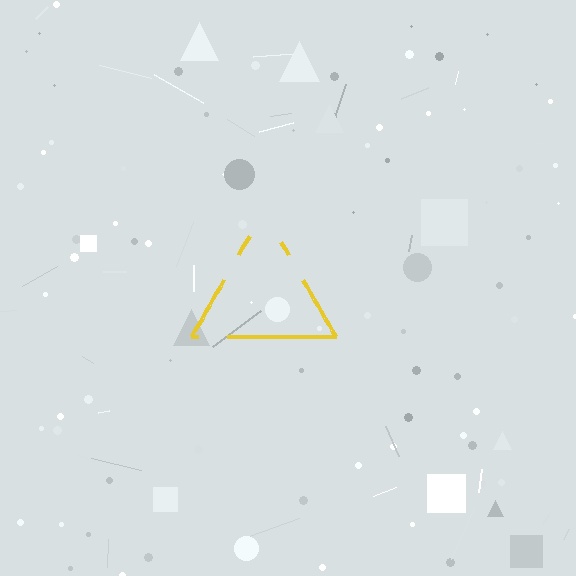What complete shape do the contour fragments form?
The contour fragments form a triangle.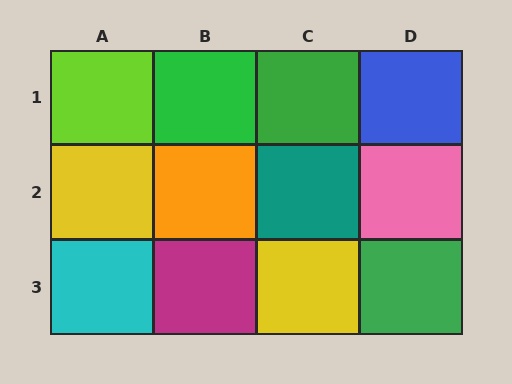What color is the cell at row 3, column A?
Cyan.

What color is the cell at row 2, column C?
Teal.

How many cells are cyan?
1 cell is cyan.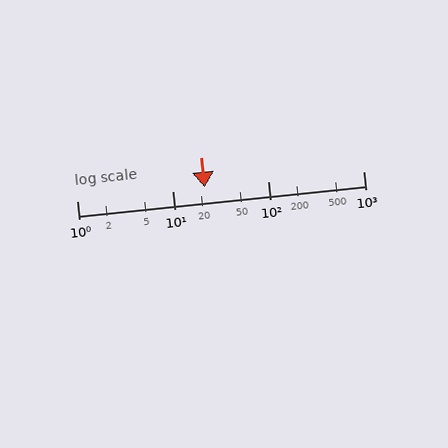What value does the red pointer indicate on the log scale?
The pointer indicates approximately 22.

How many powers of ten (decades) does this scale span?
The scale spans 3 decades, from 1 to 1000.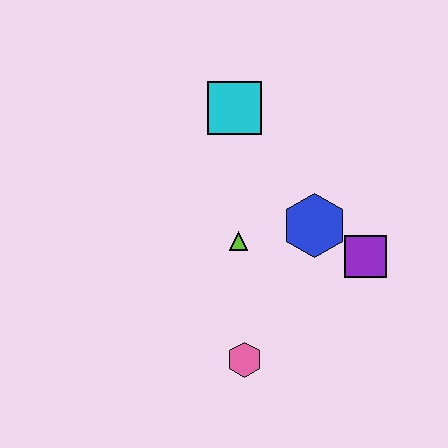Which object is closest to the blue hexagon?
The purple square is closest to the blue hexagon.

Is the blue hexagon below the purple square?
No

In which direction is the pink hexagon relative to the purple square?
The pink hexagon is to the left of the purple square.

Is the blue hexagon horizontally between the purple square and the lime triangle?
Yes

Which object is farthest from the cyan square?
The pink hexagon is farthest from the cyan square.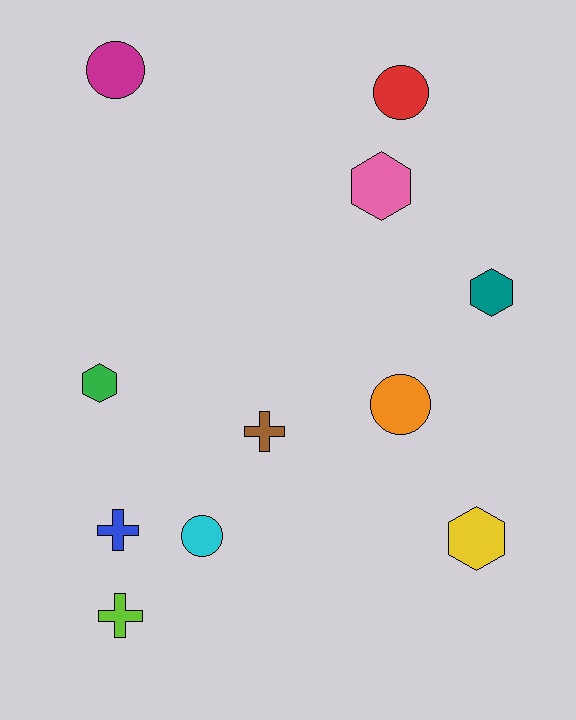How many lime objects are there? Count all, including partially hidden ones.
There is 1 lime object.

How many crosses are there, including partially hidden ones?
There are 3 crosses.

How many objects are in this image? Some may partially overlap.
There are 11 objects.